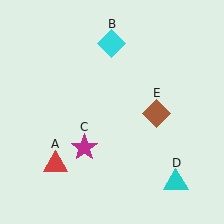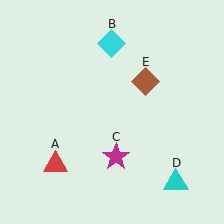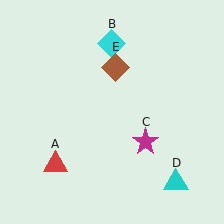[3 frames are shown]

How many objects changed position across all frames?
2 objects changed position: magenta star (object C), brown diamond (object E).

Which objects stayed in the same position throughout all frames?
Red triangle (object A) and cyan diamond (object B) and cyan triangle (object D) remained stationary.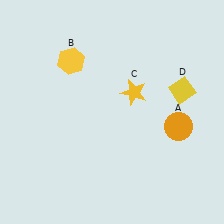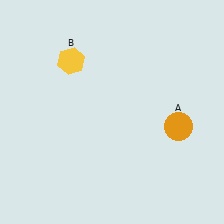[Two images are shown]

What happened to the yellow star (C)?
The yellow star (C) was removed in Image 2. It was in the top-right area of Image 1.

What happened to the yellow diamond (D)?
The yellow diamond (D) was removed in Image 2. It was in the top-right area of Image 1.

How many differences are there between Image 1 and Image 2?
There are 2 differences between the two images.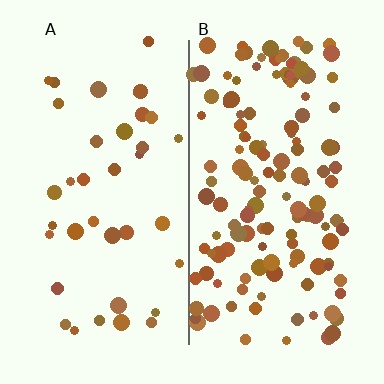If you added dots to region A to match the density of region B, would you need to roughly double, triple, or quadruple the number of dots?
Approximately quadruple.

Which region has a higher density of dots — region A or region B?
B (the right).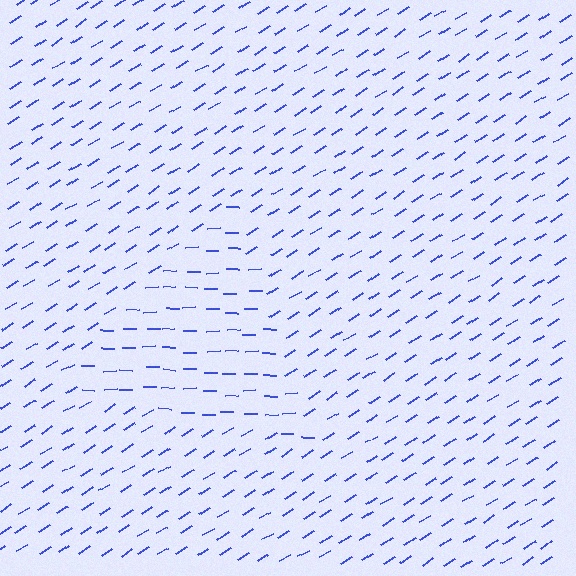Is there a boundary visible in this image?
Yes, there is a texture boundary formed by a change in line orientation.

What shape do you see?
I see a triangle.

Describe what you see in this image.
The image is filled with small blue line segments. A triangle region in the image has lines oriented differently from the surrounding lines, creating a visible texture boundary.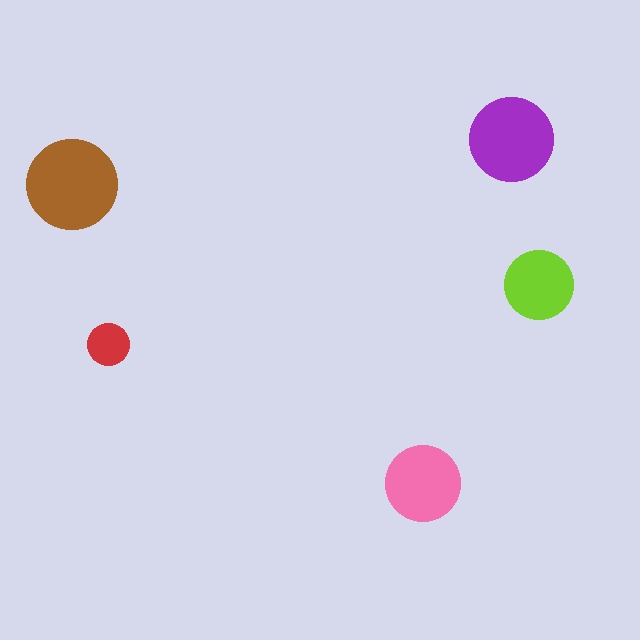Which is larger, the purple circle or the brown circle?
The brown one.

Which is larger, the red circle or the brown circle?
The brown one.